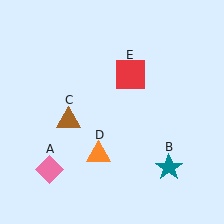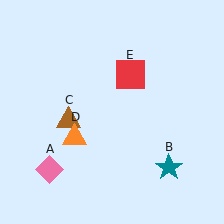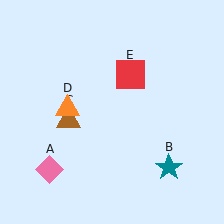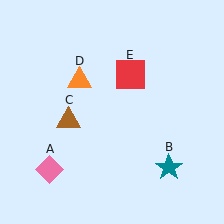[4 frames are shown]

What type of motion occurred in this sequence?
The orange triangle (object D) rotated clockwise around the center of the scene.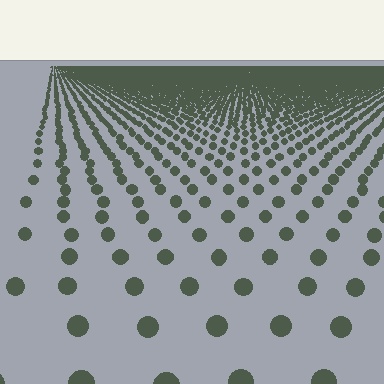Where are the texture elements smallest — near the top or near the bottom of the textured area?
Near the top.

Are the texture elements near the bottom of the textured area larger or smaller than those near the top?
Larger. Near the bottom, elements are closer to the viewer and appear at a bigger on-screen size.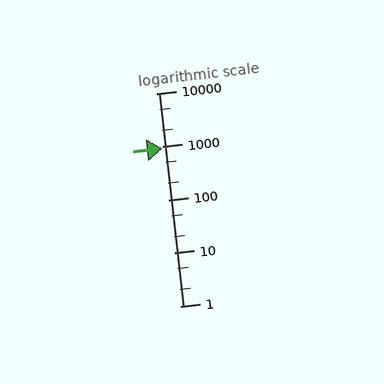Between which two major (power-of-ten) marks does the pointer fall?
The pointer is between 100 and 1000.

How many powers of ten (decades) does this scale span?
The scale spans 4 decades, from 1 to 10000.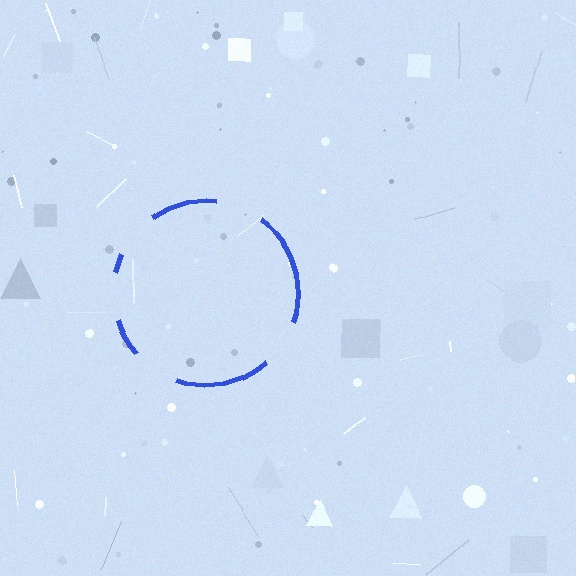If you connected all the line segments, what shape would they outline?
They would outline a circle.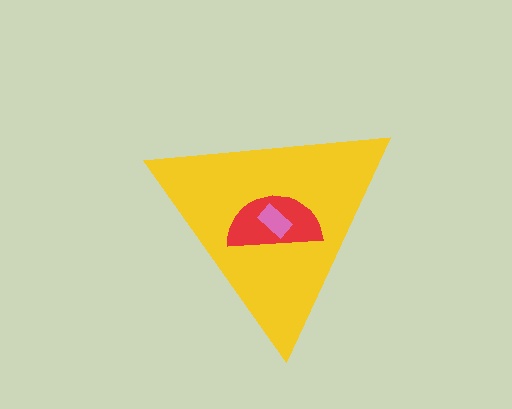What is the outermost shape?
The yellow triangle.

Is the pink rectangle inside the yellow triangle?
Yes.